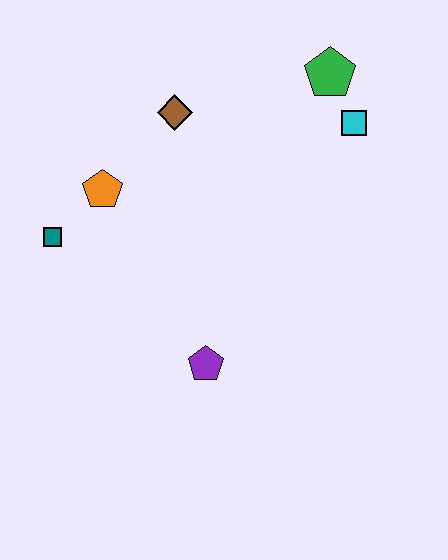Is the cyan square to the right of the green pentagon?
Yes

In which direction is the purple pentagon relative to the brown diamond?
The purple pentagon is below the brown diamond.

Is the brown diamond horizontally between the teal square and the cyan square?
Yes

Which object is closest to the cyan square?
The green pentagon is closest to the cyan square.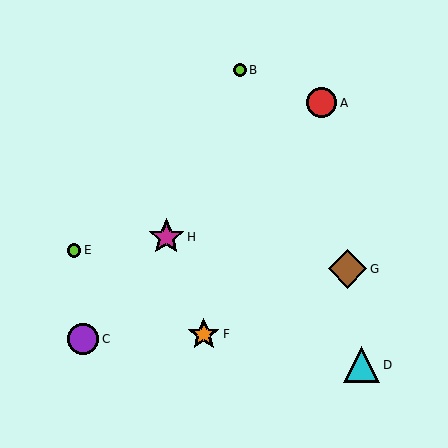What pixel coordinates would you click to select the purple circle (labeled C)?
Click at (83, 339) to select the purple circle C.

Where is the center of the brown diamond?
The center of the brown diamond is at (348, 269).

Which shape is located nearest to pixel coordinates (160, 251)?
The magenta star (labeled H) at (166, 237) is nearest to that location.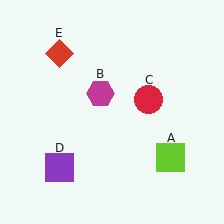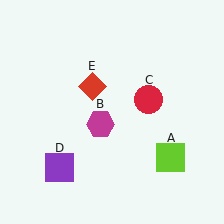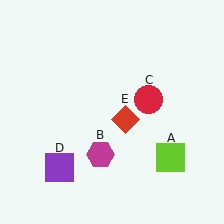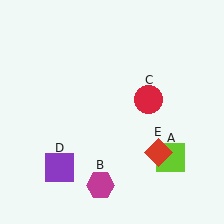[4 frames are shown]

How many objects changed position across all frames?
2 objects changed position: magenta hexagon (object B), red diamond (object E).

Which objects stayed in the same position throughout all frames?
Lime square (object A) and red circle (object C) and purple square (object D) remained stationary.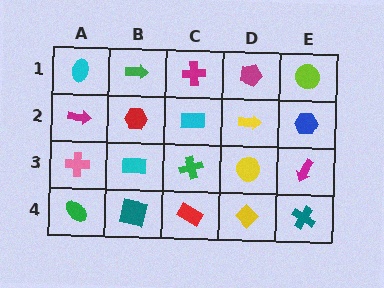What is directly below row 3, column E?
A teal cross.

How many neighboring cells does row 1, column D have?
3.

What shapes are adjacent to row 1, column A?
A magenta arrow (row 2, column A), a green arrow (row 1, column B).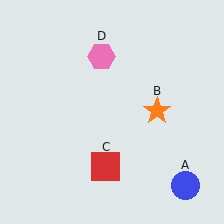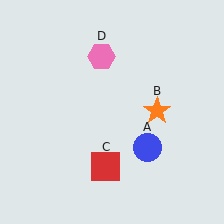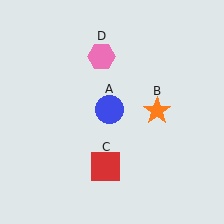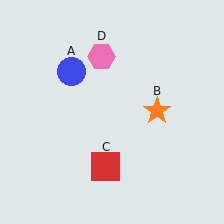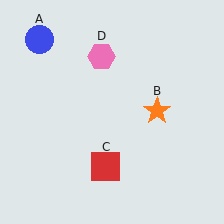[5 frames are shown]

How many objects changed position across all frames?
1 object changed position: blue circle (object A).